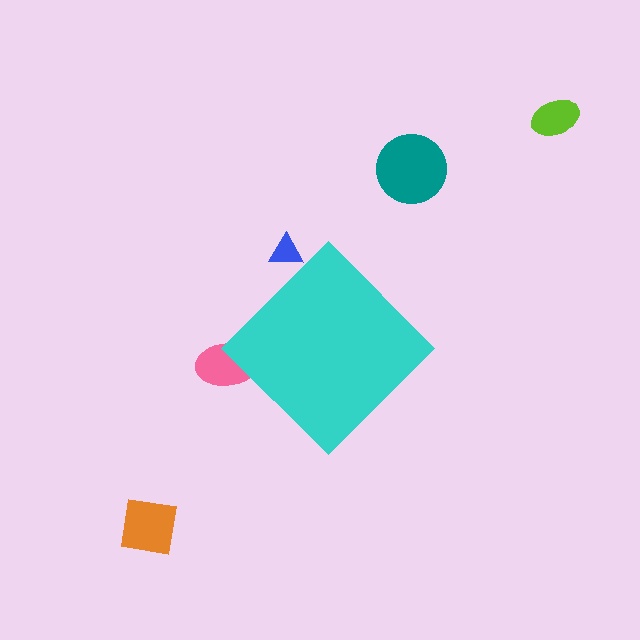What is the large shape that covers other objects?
A cyan diamond.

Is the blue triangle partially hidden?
Yes, the blue triangle is partially hidden behind the cyan diamond.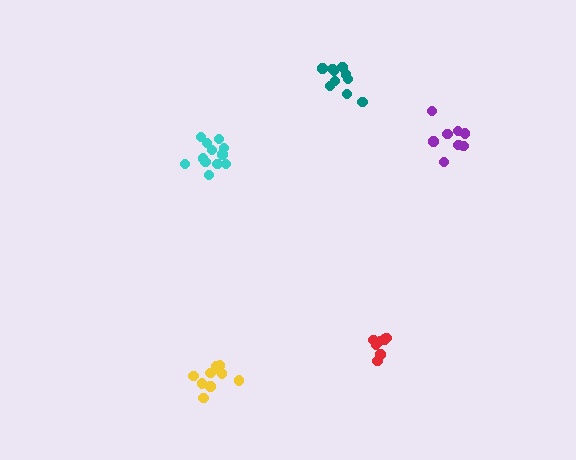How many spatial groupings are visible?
There are 5 spatial groupings.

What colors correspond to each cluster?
The clusters are colored: yellow, red, cyan, teal, purple.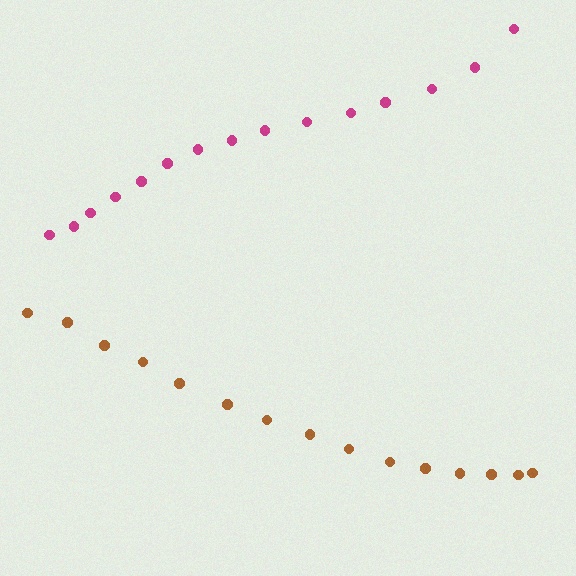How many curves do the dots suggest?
There are 2 distinct paths.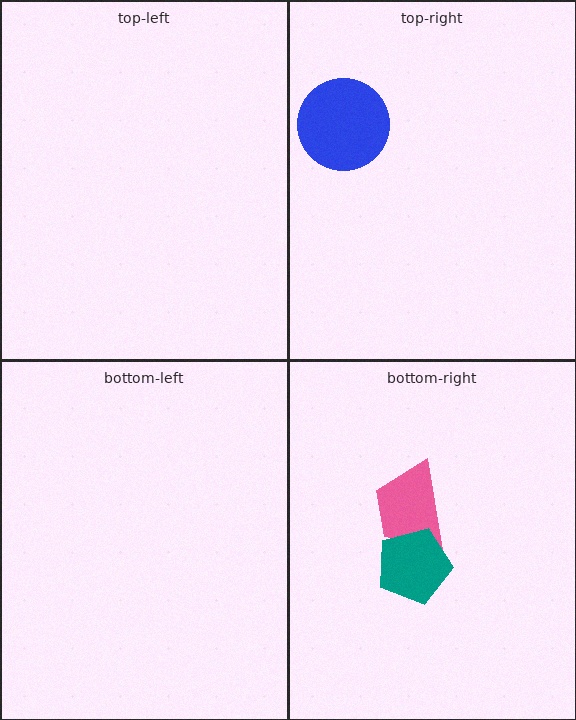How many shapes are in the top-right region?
1.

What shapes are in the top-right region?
The blue circle.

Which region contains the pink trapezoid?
The bottom-right region.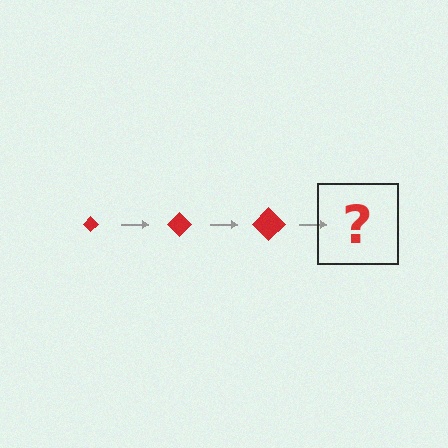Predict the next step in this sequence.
The next step is a red diamond, larger than the previous one.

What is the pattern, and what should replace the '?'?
The pattern is that the diamond gets progressively larger each step. The '?' should be a red diamond, larger than the previous one.